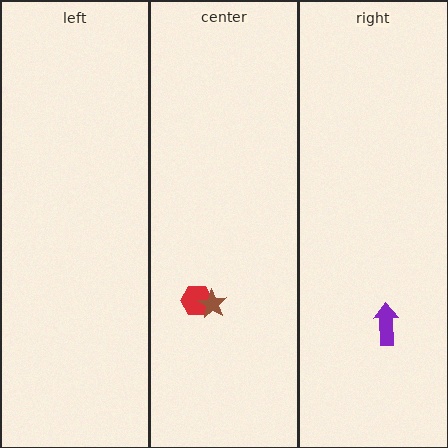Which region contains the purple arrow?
The right region.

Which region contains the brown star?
The center region.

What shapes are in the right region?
The purple arrow.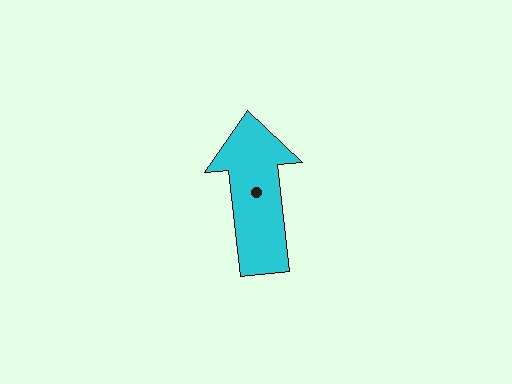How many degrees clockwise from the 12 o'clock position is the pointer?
Approximately 354 degrees.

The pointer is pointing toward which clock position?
Roughly 12 o'clock.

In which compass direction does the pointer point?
North.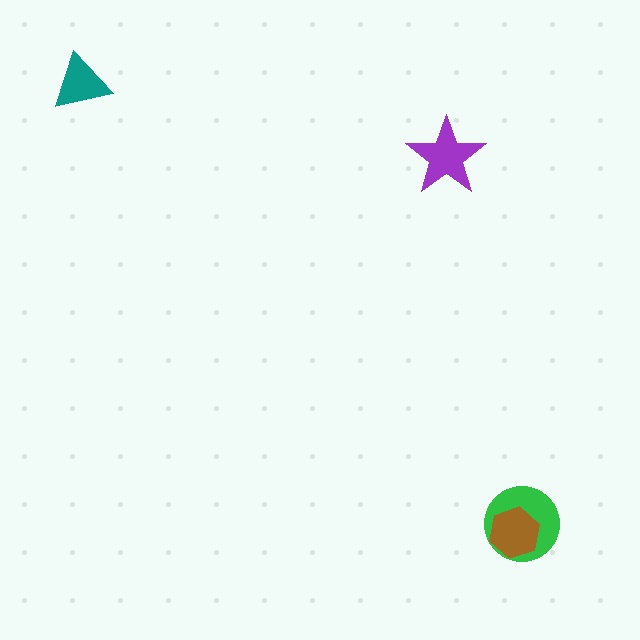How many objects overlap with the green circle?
1 object overlaps with the green circle.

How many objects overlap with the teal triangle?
0 objects overlap with the teal triangle.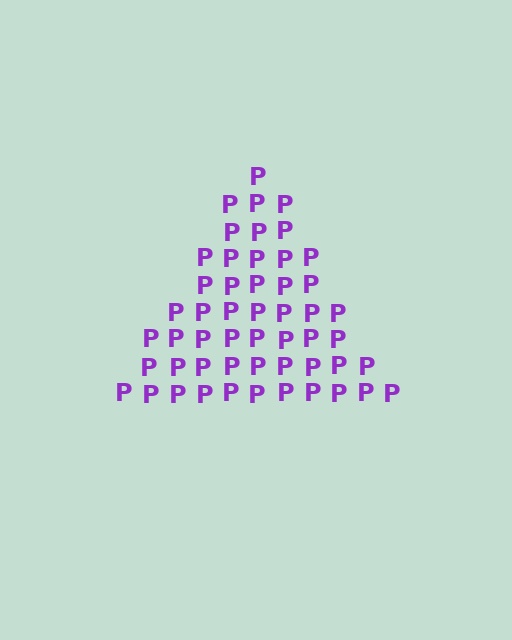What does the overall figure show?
The overall figure shows a triangle.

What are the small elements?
The small elements are letter P's.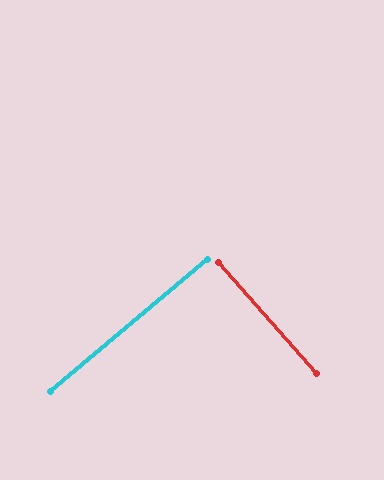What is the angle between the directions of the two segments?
Approximately 89 degrees.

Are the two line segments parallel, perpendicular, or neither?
Perpendicular — they meet at approximately 89°.